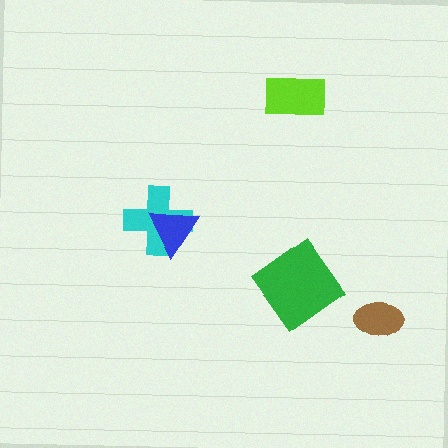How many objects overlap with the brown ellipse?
0 objects overlap with the brown ellipse.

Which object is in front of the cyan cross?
The blue triangle is in front of the cyan cross.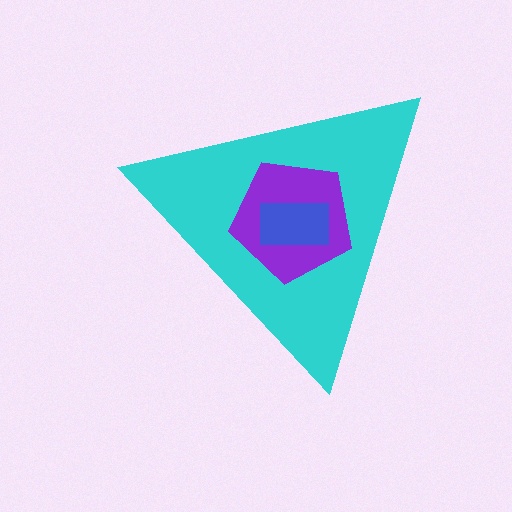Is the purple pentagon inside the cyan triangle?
Yes.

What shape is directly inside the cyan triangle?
The purple pentagon.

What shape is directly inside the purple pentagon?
The blue rectangle.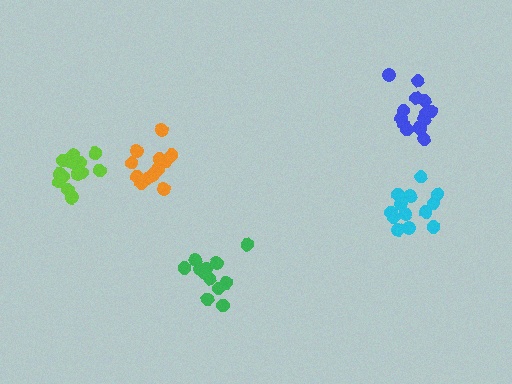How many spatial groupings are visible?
There are 5 spatial groupings.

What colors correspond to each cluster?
The clusters are colored: green, orange, blue, cyan, lime.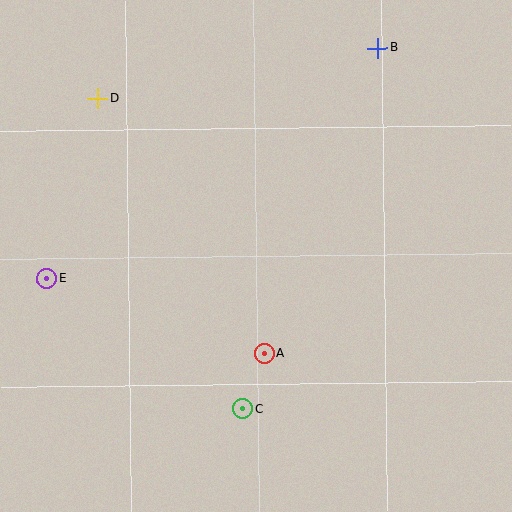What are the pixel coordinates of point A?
Point A is at (264, 353).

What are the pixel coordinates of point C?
Point C is at (243, 409).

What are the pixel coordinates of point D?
Point D is at (98, 98).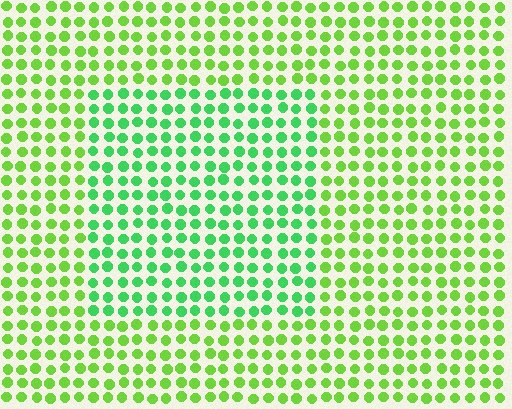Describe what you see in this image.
The image is filled with small lime elements in a uniform arrangement. A rectangle-shaped region is visible where the elements are tinted to a slightly different hue, forming a subtle color boundary.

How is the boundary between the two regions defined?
The boundary is defined purely by a slight shift in hue (about 33 degrees). Spacing, size, and orientation are identical on both sides.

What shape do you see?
I see a rectangle.